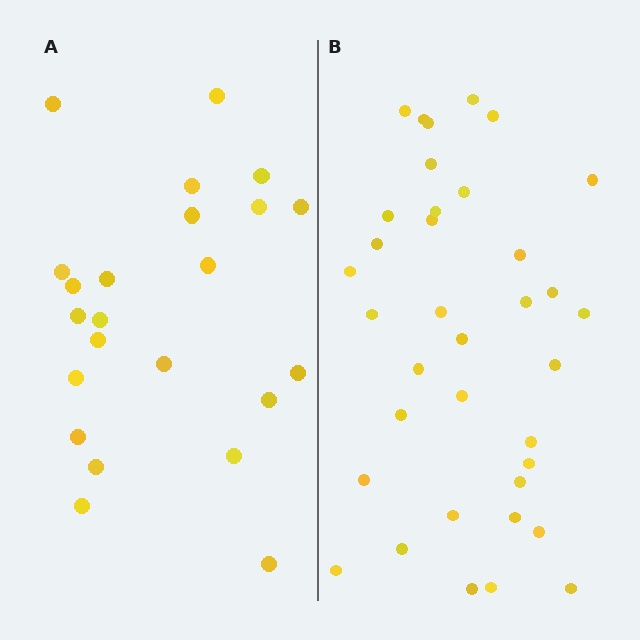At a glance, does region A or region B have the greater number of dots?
Region B (the right region) has more dots.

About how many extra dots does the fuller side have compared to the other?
Region B has approximately 15 more dots than region A.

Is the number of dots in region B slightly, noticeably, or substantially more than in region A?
Region B has substantially more. The ratio is roughly 1.6 to 1.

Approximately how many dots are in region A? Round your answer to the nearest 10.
About 20 dots. (The exact count is 23, which rounds to 20.)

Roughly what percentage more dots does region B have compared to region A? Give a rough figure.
About 55% more.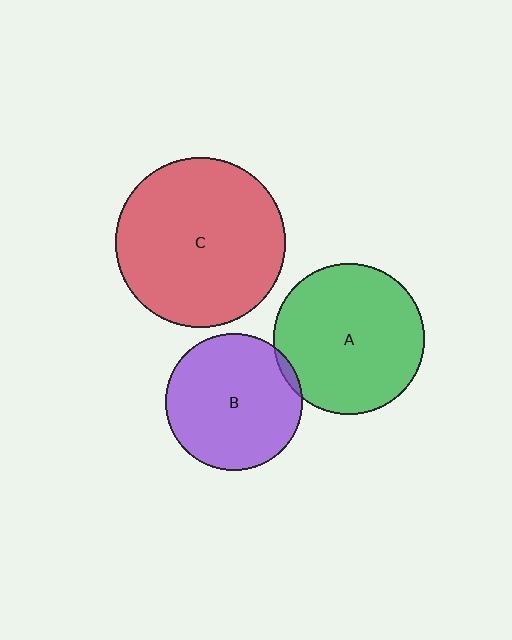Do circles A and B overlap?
Yes.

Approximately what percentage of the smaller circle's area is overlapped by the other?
Approximately 5%.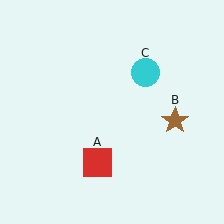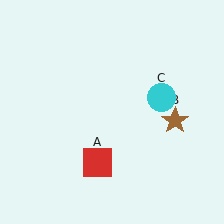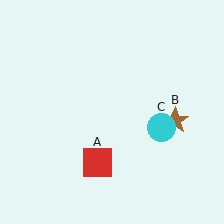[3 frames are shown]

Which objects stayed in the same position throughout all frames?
Red square (object A) and brown star (object B) remained stationary.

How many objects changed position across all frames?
1 object changed position: cyan circle (object C).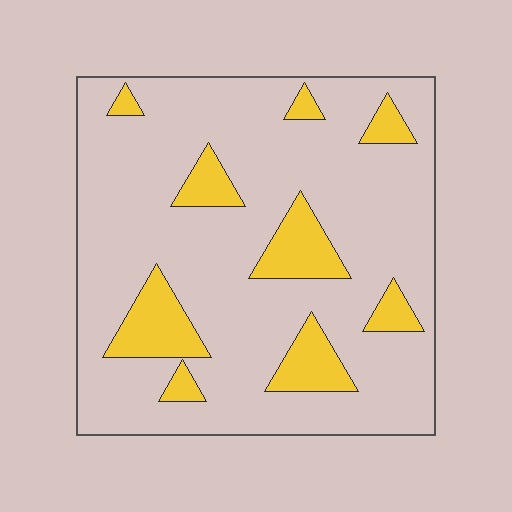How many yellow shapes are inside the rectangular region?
9.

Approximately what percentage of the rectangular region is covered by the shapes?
Approximately 15%.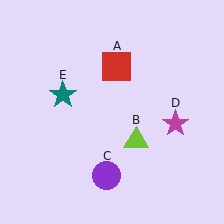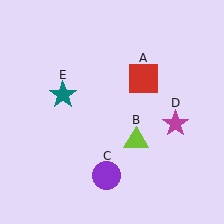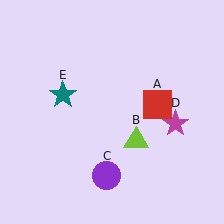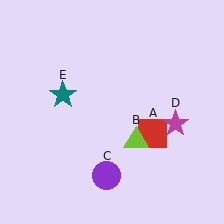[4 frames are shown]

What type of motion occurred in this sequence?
The red square (object A) rotated clockwise around the center of the scene.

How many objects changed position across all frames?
1 object changed position: red square (object A).